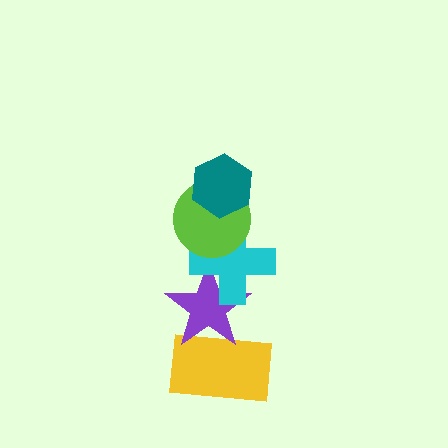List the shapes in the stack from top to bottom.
From top to bottom: the teal hexagon, the lime circle, the cyan cross, the purple star, the yellow rectangle.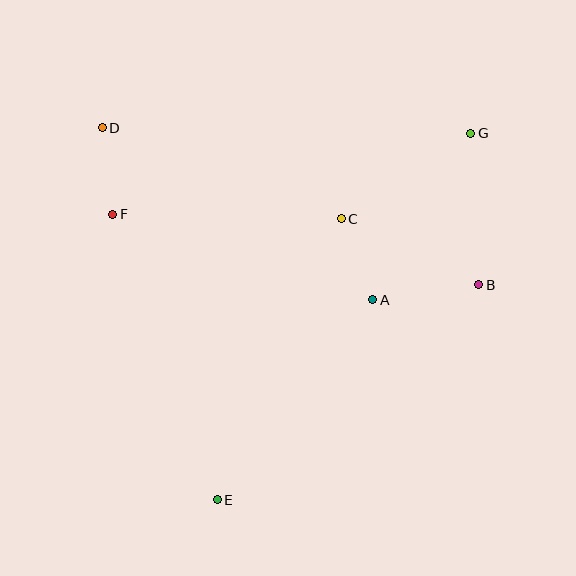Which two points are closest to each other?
Points A and C are closest to each other.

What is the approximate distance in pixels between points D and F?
The distance between D and F is approximately 87 pixels.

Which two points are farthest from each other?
Points E and G are farthest from each other.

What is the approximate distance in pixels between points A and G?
The distance between A and G is approximately 193 pixels.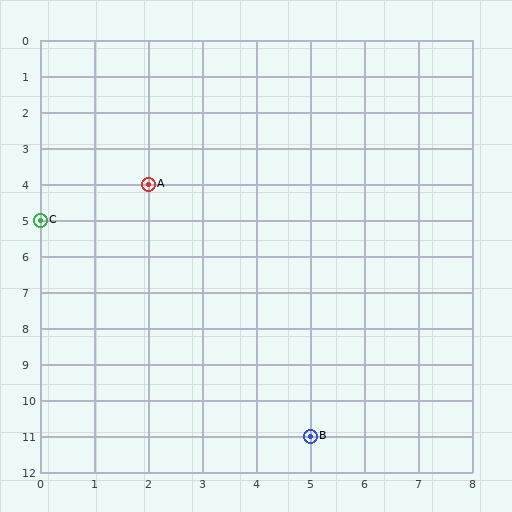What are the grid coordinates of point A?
Point A is at grid coordinates (2, 4).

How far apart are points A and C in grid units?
Points A and C are 2 columns and 1 row apart (about 2.2 grid units diagonally).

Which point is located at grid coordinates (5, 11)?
Point B is at (5, 11).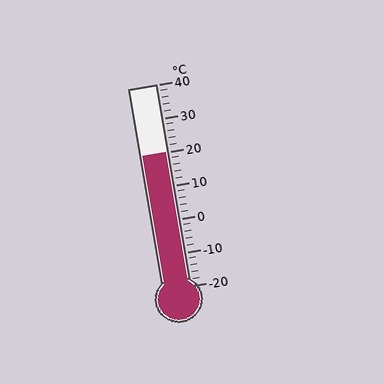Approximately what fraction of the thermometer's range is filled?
The thermometer is filled to approximately 65% of its range.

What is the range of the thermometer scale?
The thermometer scale ranges from -20°C to 40°C.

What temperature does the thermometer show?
The thermometer shows approximately 20°C.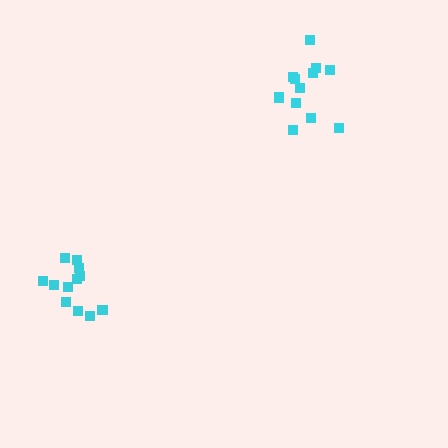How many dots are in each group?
Group 1: 12 dots, Group 2: 12 dots (24 total).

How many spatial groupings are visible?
There are 2 spatial groupings.